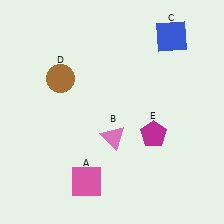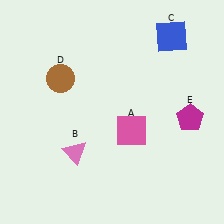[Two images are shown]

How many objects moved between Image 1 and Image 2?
3 objects moved between the two images.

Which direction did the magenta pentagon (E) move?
The magenta pentagon (E) moved right.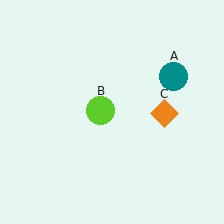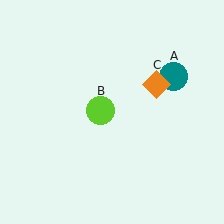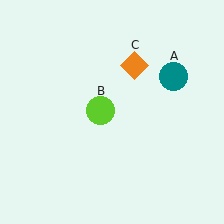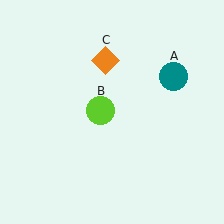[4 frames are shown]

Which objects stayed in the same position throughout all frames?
Teal circle (object A) and lime circle (object B) remained stationary.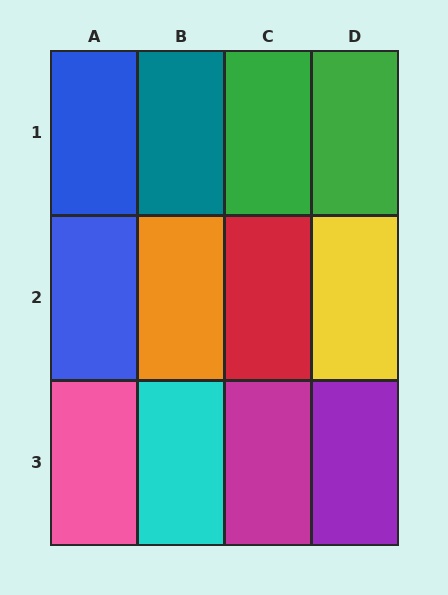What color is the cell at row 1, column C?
Green.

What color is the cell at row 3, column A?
Pink.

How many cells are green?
2 cells are green.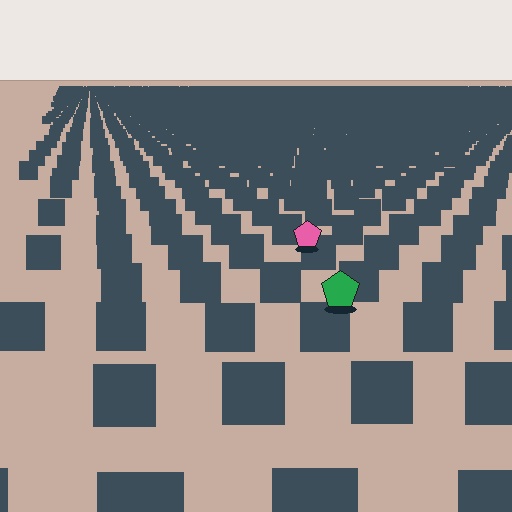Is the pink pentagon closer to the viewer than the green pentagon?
No. The green pentagon is closer — you can tell from the texture gradient: the ground texture is coarser near it.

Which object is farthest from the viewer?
The pink pentagon is farthest from the viewer. It appears smaller and the ground texture around it is denser.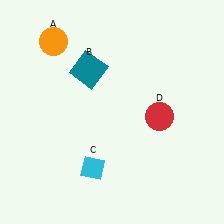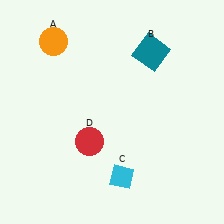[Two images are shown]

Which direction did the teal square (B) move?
The teal square (B) moved right.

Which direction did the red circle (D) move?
The red circle (D) moved left.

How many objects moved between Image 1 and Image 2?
3 objects moved between the two images.